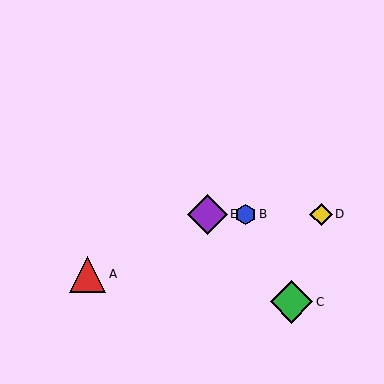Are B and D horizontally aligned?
Yes, both are at y≈214.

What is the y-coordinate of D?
Object D is at y≈214.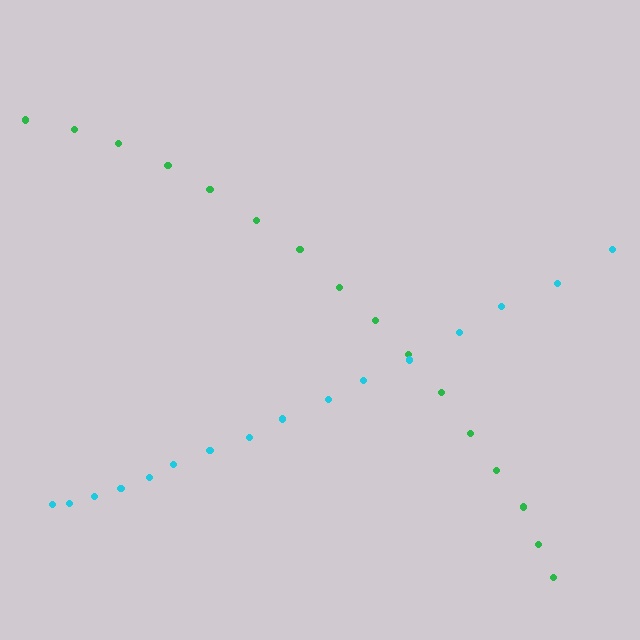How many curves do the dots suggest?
There are 2 distinct paths.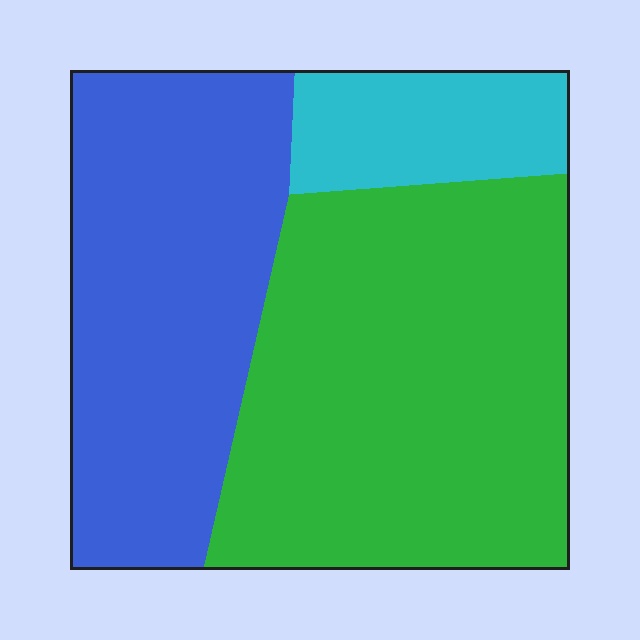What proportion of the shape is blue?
Blue takes up about three eighths (3/8) of the shape.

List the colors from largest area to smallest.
From largest to smallest: green, blue, cyan.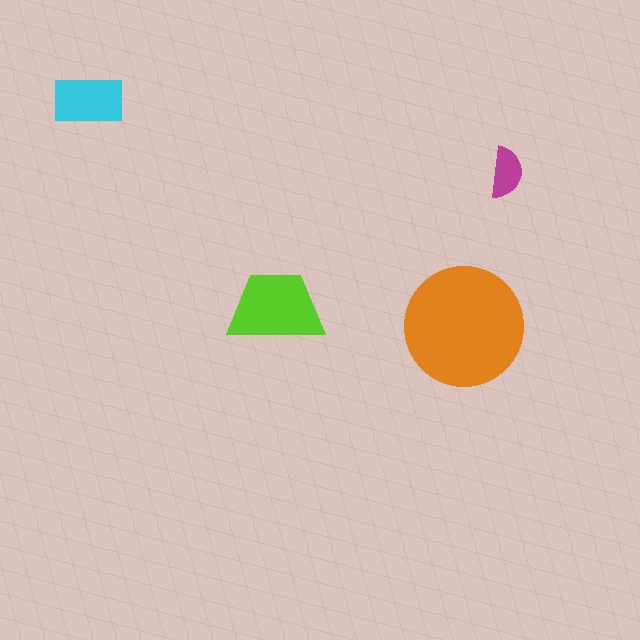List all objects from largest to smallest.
The orange circle, the lime trapezoid, the cyan rectangle, the magenta semicircle.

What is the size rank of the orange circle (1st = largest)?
1st.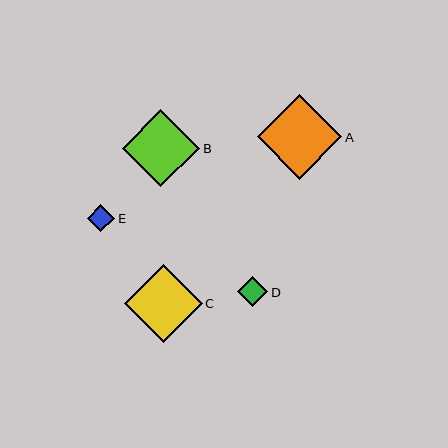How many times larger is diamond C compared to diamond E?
Diamond C is approximately 2.8 times the size of diamond E.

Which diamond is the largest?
Diamond A is the largest with a size of approximately 84 pixels.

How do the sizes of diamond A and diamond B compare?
Diamond A and diamond B are approximately the same size.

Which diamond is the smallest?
Diamond E is the smallest with a size of approximately 28 pixels.